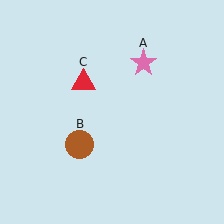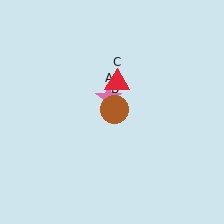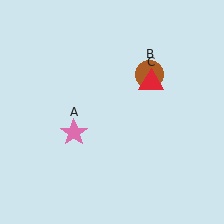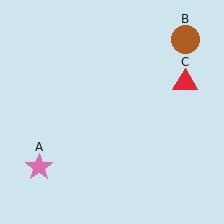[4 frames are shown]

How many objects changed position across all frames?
3 objects changed position: pink star (object A), brown circle (object B), red triangle (object C).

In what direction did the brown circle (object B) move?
The brown circle (object B) moved up and to the right.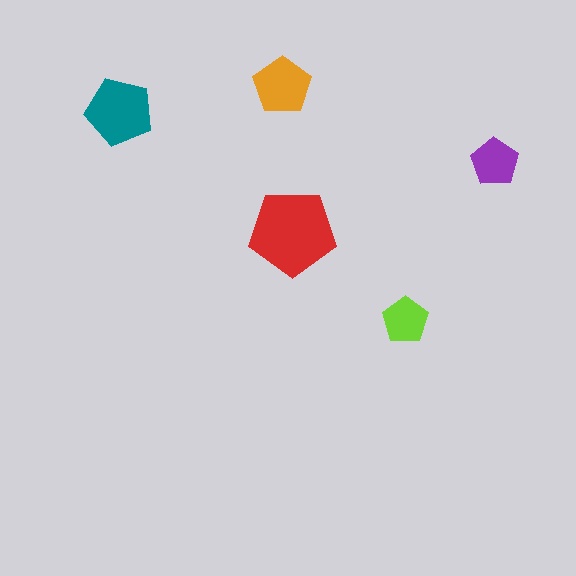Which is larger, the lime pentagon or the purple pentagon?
The purple one.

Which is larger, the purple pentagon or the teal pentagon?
The teal one.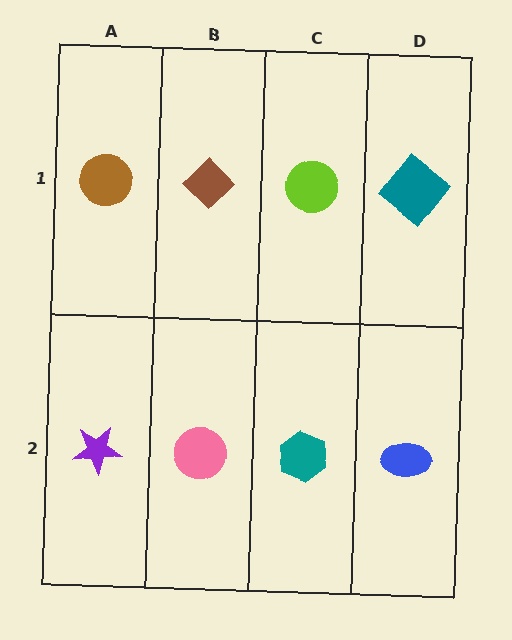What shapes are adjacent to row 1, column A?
A purple star (row 2, column A), a brown diamond (row 1, column B).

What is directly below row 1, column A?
A purple star.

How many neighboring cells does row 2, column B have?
3.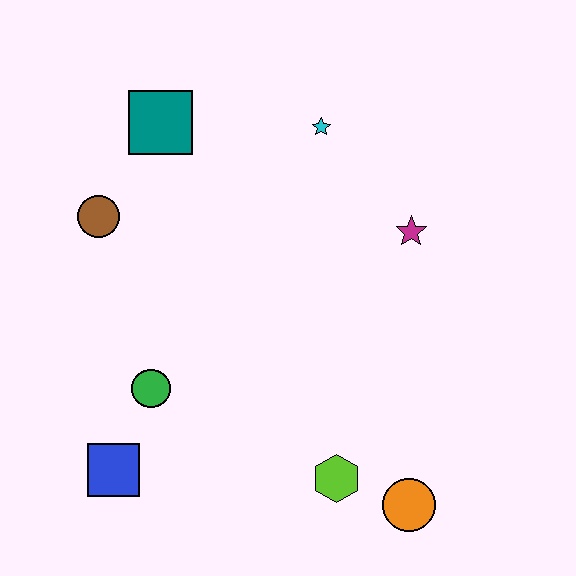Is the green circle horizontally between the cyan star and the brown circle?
Yes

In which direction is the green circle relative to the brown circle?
The green circle is below the brown circle.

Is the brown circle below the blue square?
No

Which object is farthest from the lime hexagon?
The teal square is farthest from the lime hexagon.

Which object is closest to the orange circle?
The lime hexagon is closest to the orange circle.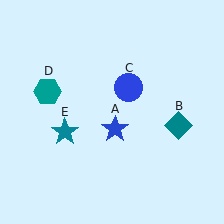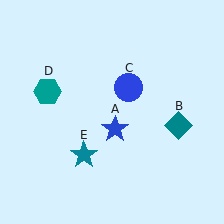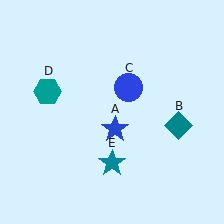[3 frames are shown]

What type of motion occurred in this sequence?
The teal star (object E) rotated counterclockwise around the center of the scene.